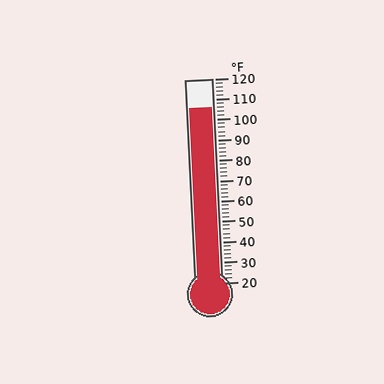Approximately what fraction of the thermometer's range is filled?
The thermometer is filled to approximately 85% of its range.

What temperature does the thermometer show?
The thermometer shows approximately 106°F.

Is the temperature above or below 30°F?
The temperature is above 30°F.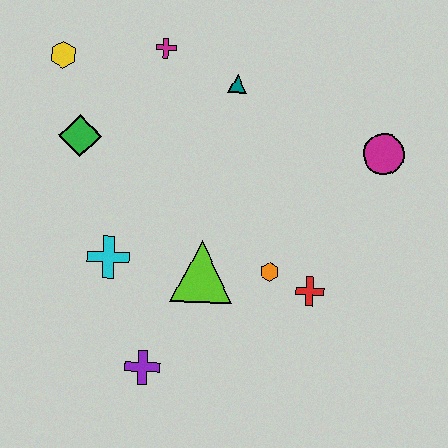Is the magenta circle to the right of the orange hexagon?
Yes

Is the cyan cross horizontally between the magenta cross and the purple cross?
No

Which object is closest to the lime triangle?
The orange hexagon is closest to the lime triangle.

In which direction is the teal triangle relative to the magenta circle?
The teal triangle is to the left of the magenta circle.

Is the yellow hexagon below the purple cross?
No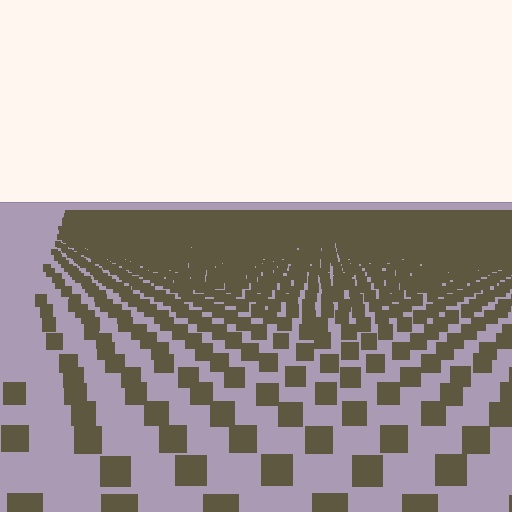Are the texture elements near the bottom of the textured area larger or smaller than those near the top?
Larger. Near the bottom, elements are closer to the viewer and appear at a bigger on-screen size.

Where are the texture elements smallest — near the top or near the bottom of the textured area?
Near the top.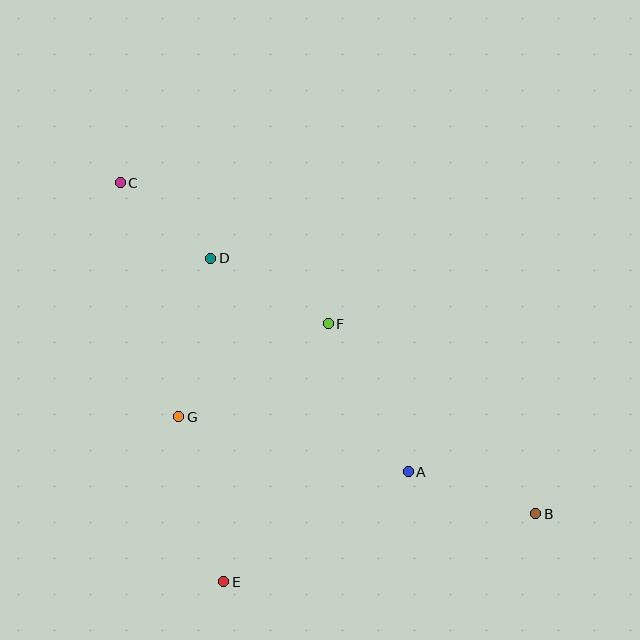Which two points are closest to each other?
Points C and D are closest to each other.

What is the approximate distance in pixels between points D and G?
The distance between D and G is approximately 162 pixels.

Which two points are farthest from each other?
Points B and C are farthest from each other.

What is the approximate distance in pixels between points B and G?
The distance between B and G is approximately 370 pixels.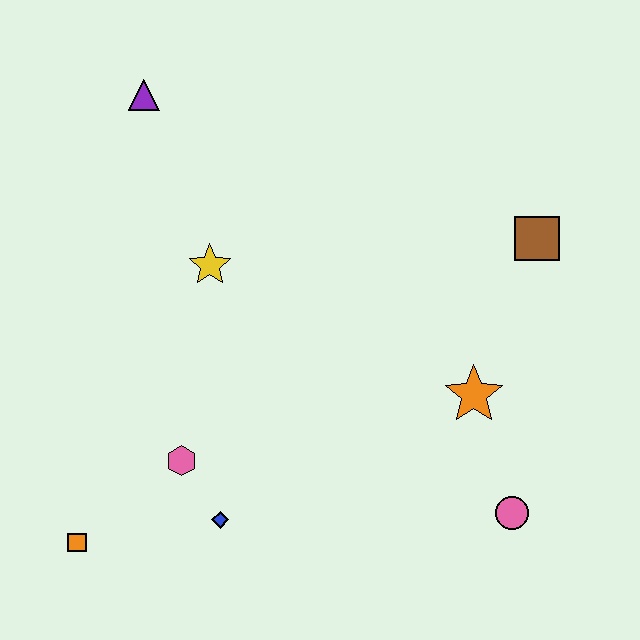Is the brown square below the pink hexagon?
No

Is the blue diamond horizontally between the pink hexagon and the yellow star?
No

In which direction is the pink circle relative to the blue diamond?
The pink circle is to the right of the blue diamond.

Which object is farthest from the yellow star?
The pink circle is farthest from the yellow star.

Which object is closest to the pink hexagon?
The blue diamond is closest to the pink hexagon.